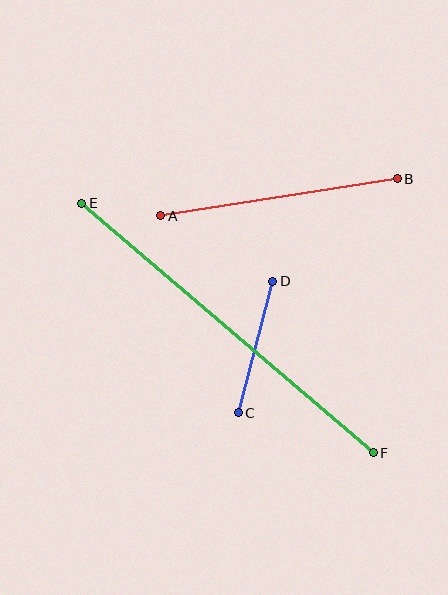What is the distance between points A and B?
The distance is approximately 239 pixels.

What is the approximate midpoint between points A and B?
The midpoint is at approximately (279, 197) pixels.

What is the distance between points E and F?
The distance is approximately 384 pixels.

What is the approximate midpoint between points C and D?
The midpoint is at approximately (255, 347) pixels.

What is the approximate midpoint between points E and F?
The midpoint is at approximately (228, 328) pixels.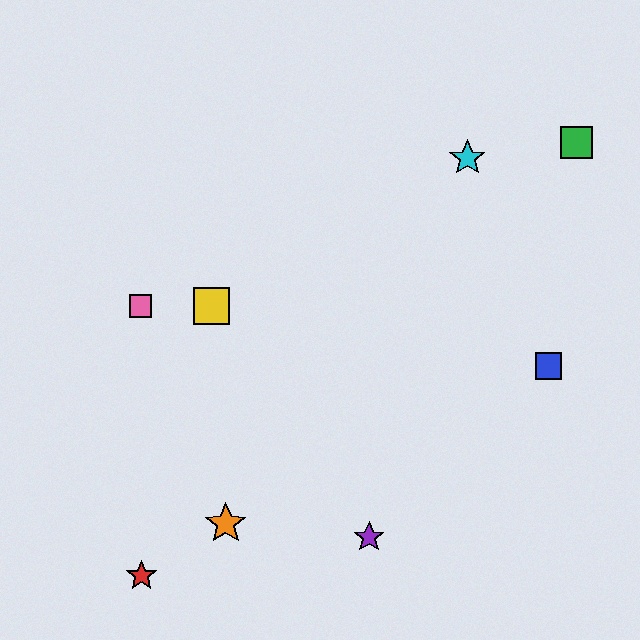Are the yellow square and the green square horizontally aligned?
No, the yellow square is at y≈306 and the green square is at y≈142.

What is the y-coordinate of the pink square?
The pink square is at y≈306.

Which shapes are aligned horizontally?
The yellow square, the pink square are aligned horizontally.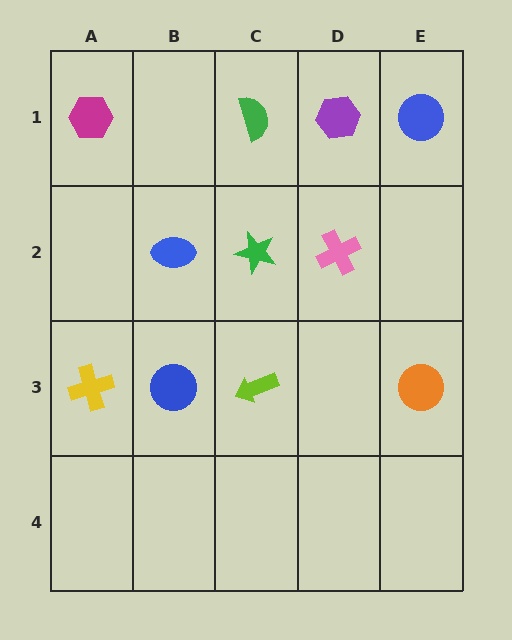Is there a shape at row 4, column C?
No, that cell is empty.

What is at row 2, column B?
A blue ellipse.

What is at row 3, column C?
A lime arrow.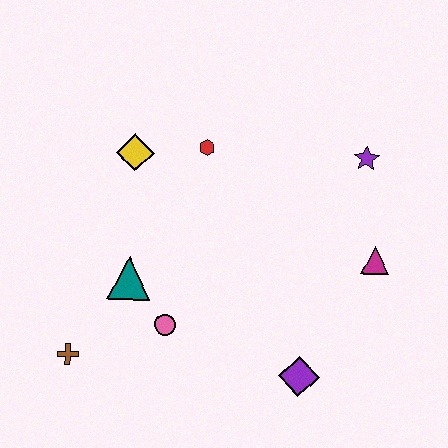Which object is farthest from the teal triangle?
The purple star is farthest from the teal triangle.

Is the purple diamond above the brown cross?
No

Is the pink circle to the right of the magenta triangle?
No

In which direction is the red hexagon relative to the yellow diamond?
The red hexagon is to the right of the yellow diamond.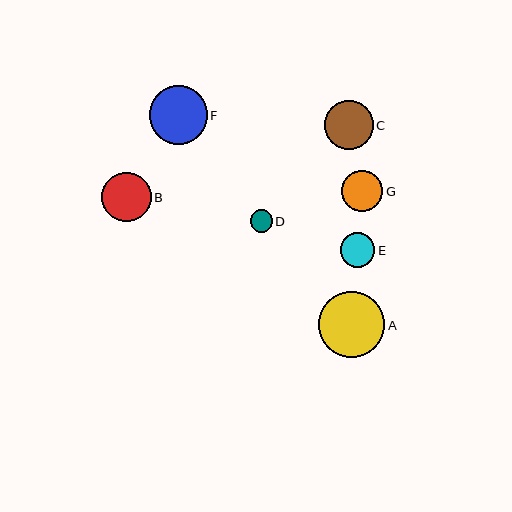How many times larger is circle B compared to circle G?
Circle B is approximately 1.2 times the size of circle G.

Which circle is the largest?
Circle A is the largest with a size of approximately 66 pixels.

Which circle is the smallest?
Circle D is the smallest with a size of approximately 22 pixels.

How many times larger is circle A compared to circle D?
Circle A is approximately 2.9 times the size of circle D.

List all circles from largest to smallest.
From largest to smallest: A, F, B, C, G, E, D.